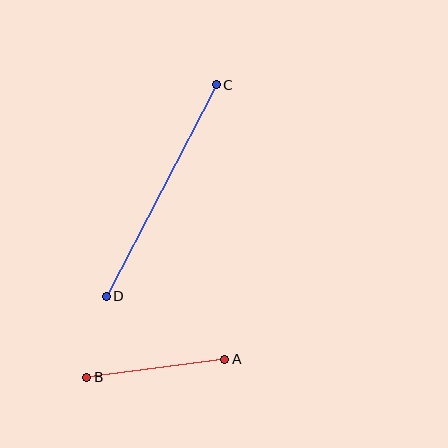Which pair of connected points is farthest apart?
Points C and D are farthest apart.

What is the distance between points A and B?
The distance is approximately 139 pixels.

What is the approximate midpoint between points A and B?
The midpoint is at approximately (156, 368) pixels.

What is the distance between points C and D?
The distance is approximately 238 pixels.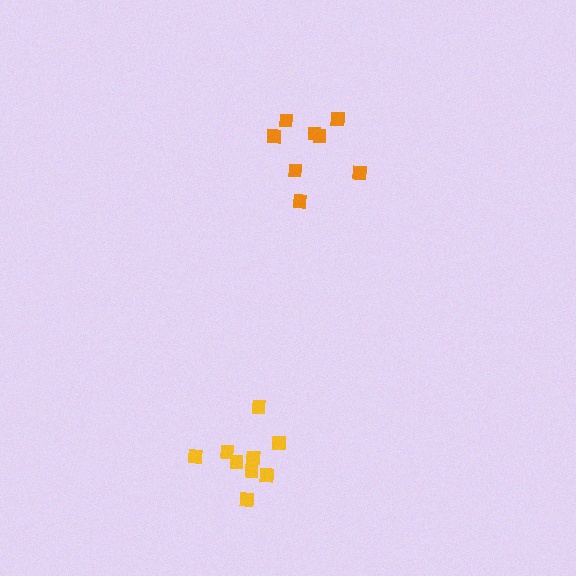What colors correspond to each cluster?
The clusters are colored: orange, yellow.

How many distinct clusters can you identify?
There are 2 distinct clusters.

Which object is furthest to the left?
The yellow cluster is leftmost.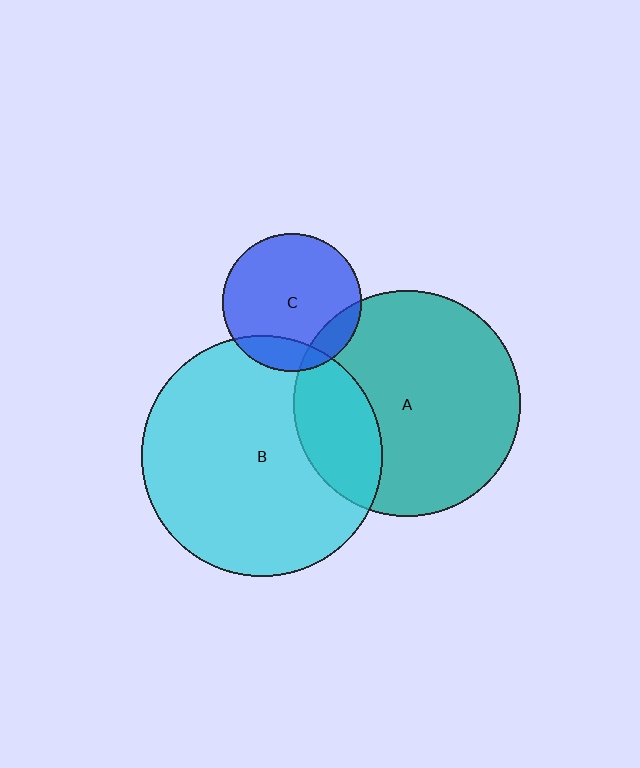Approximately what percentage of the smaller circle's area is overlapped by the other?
Approximately 15%.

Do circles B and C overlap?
Yes.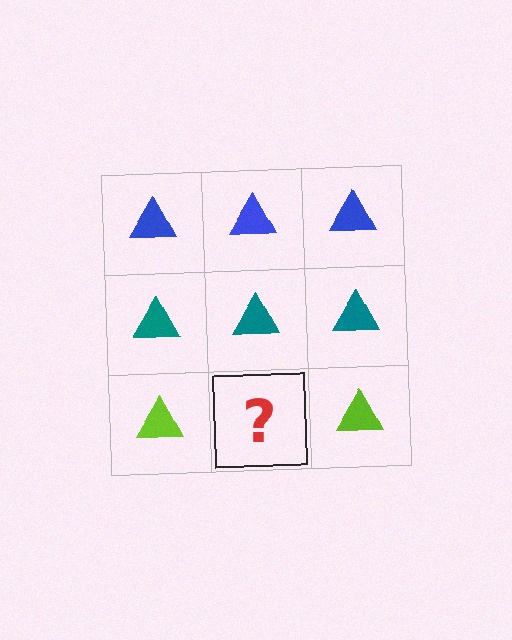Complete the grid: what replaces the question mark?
The question mark should be replaced with a lime triangle.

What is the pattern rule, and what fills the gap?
The rule is that each row has a consistent color. The gap should be filled with a lime triangle.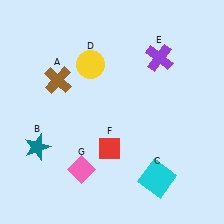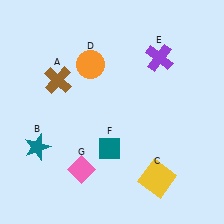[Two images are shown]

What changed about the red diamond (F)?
In Image 1, F is red. In Image 2, it changed to teal.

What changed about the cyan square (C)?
In Image 1, C is cyan. In Image 2, it changed to yellow.